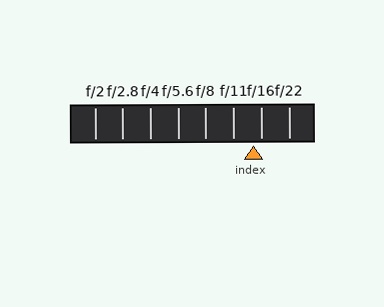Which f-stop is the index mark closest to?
The index mark is closest to f/16.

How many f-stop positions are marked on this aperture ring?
There are 8 f-stop positions marked.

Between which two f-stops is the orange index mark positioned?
The index mark is between f/11 and f/16.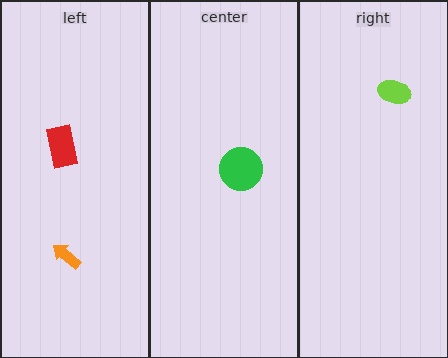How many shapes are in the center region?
1.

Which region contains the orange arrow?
The left region.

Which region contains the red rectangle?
The left region.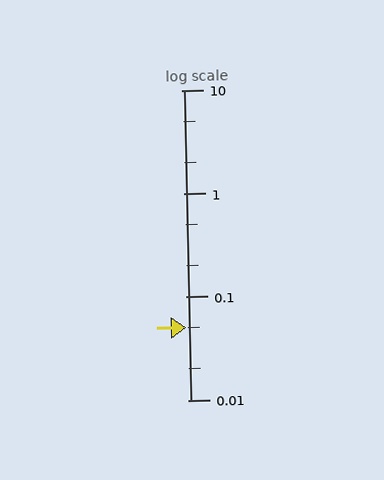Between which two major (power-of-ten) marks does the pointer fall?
The pointer is between 0.01 and 0.1.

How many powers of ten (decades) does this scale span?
The scale spans 3 decades, from 0.01 to 10.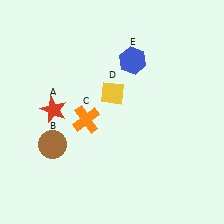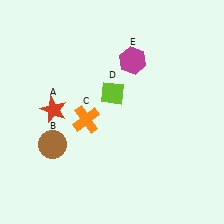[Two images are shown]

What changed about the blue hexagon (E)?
In Image 1, E is blue. In Image 2, it changed to magenta.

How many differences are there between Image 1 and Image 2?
There are 2 differences between the two images.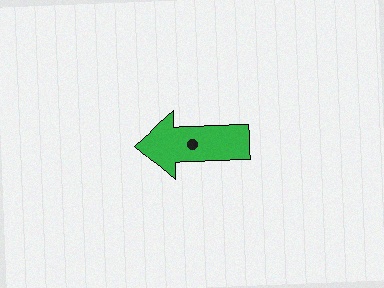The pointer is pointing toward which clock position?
Roughly 9 o'clock.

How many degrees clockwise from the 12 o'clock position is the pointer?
Approximately 270 degrees.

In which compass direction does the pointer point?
West.